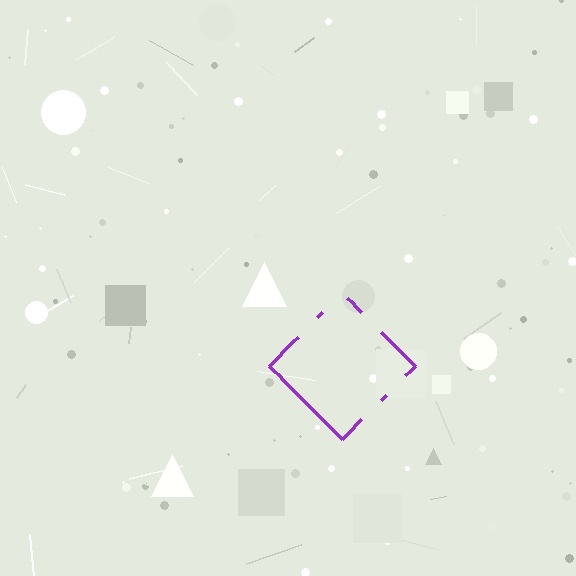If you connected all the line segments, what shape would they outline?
They would outline a diamond.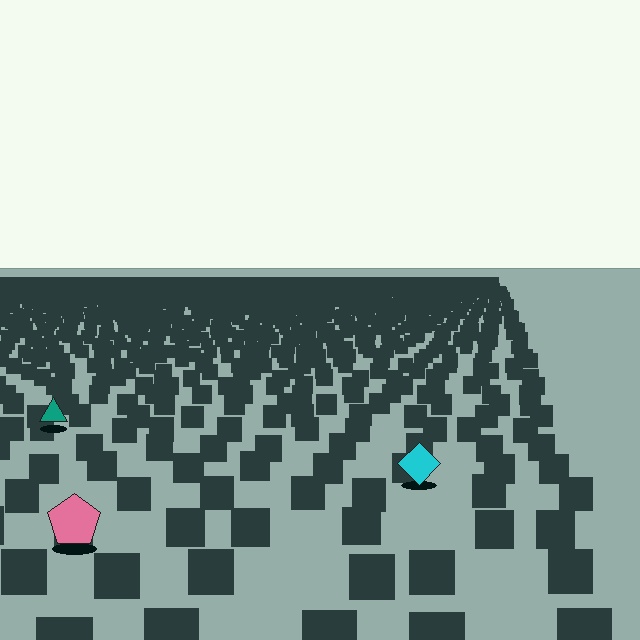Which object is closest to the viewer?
The pink pentagon is closest. The texture marks near it are larger and more spread out.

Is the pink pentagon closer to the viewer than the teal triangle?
Yes. The pink pentagon is closer — you can tell from the texture gradient: the ground texture is coarser near it.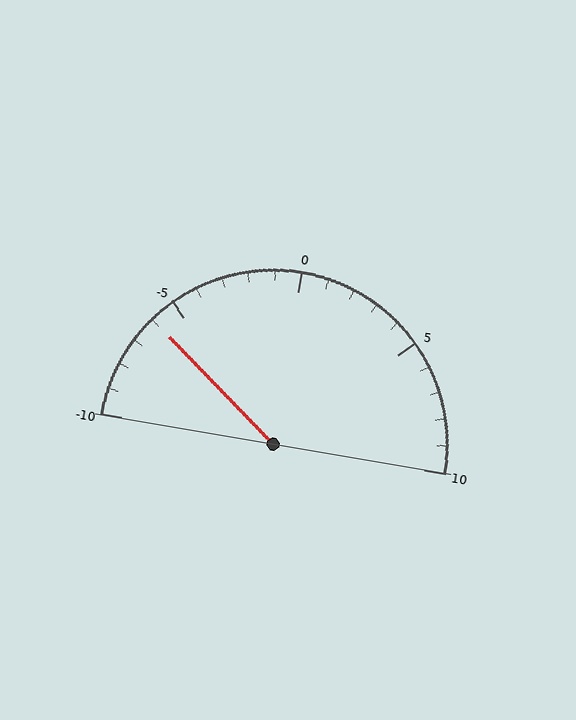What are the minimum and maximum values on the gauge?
The gauge ranges from -10 to 10.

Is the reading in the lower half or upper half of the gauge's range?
The reading is in the lower half of the range (-10 to 10).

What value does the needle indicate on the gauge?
The needle indicates approximately -6.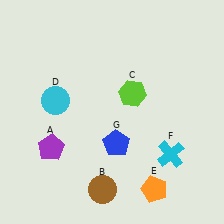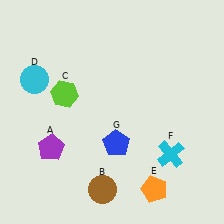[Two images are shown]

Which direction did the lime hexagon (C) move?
The lime hexagon (C) moved left.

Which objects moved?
The objects that moved are: the lime hexagon (C), the cyan circle (D).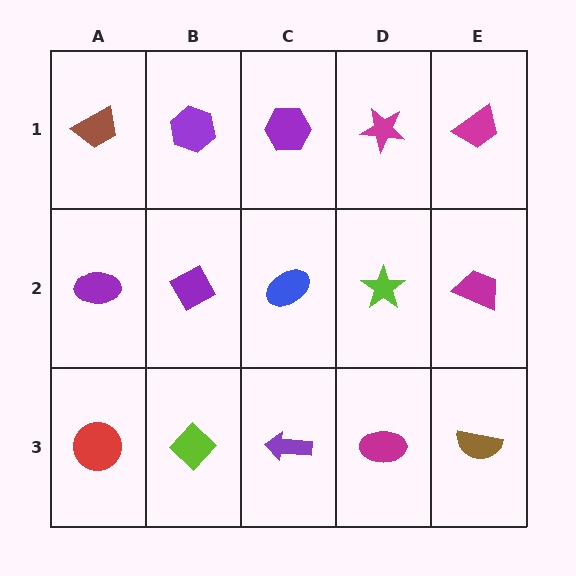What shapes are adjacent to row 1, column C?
A blue ellipse (row 2, column C), a purple hexagon (row 1, column B), a magenta star (row 1, column D).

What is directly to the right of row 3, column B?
A purple arrow.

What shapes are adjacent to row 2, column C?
A purple hexagon (row 1, column C), a purple arrow (row 3, column C), a purple diamond (row 2, column B), a lime star (row 2, column D).